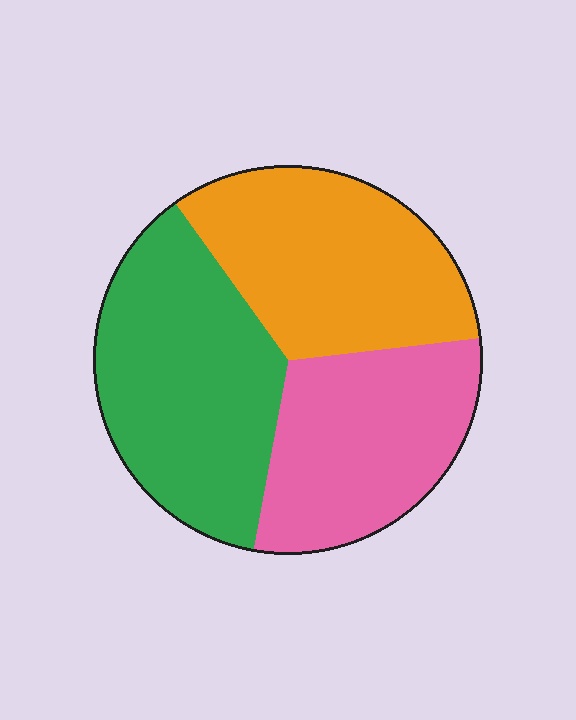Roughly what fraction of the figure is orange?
Orange covers 33% of the figure.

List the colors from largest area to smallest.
From largest to smallest: green, orange, pink.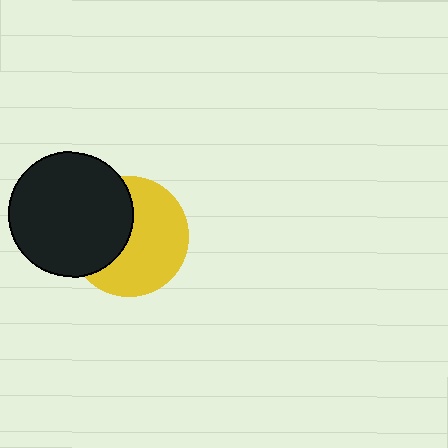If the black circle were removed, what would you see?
You would see the complete yellow circle.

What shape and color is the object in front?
The object in front is a black circle.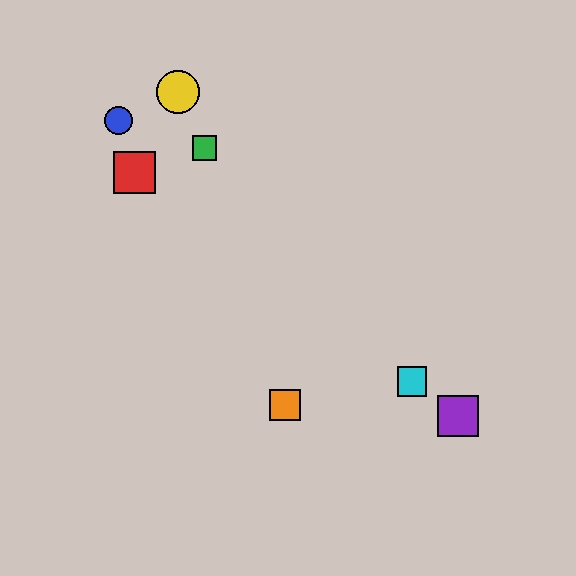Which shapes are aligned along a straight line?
The red square, the purple square, the cyan square are aligned along a straight line.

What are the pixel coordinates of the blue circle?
The blue circle is at (118, 121).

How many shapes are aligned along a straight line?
3 shapes (the red square, the purple square, the cyan square) are aligned along a straight line.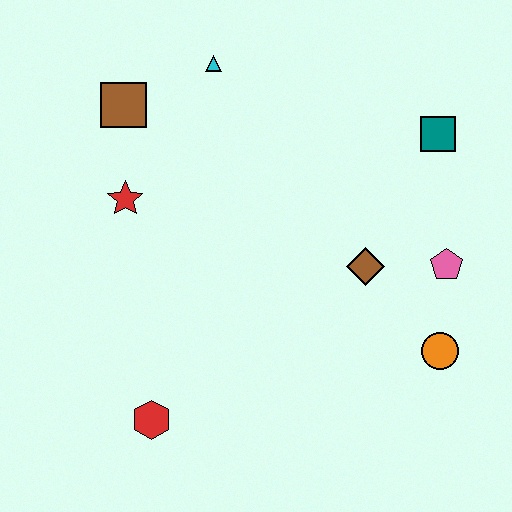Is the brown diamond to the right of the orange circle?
No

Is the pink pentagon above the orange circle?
Yes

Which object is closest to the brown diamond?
The pink pentagon is closest to the brown diamond.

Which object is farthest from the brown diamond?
The brown square is farthest from the brown diamond.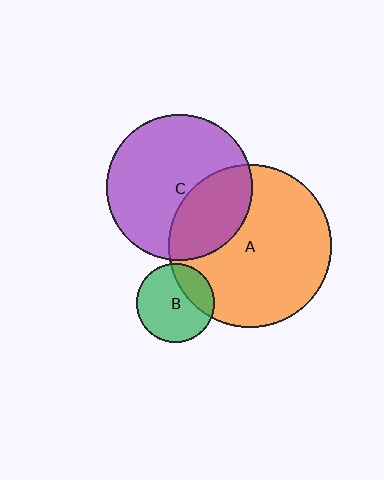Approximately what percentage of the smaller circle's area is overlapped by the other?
Approximately 35%.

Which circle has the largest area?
Circle A (orange).